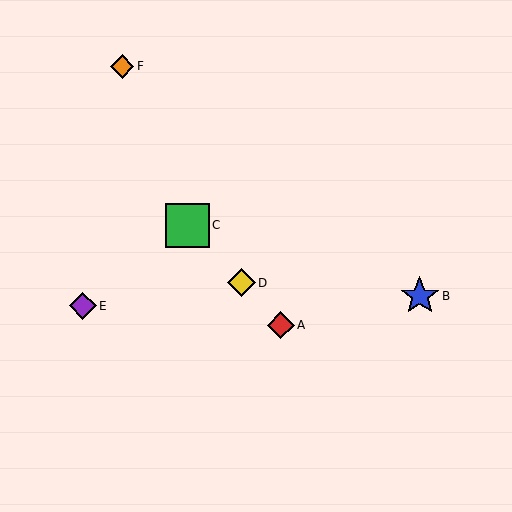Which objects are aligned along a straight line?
Objects A, C, D are aligned along a straight line.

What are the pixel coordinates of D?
Object D is at (241, 283).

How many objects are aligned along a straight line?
3 objects (A, C, D) are aligned along a straight line.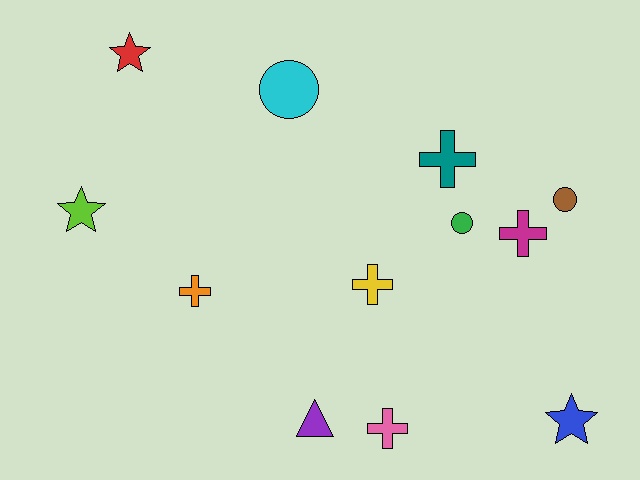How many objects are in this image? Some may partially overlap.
There are 12 objects.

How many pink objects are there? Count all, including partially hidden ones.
There is 1 pink object.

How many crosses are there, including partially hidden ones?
There are 5 crosses.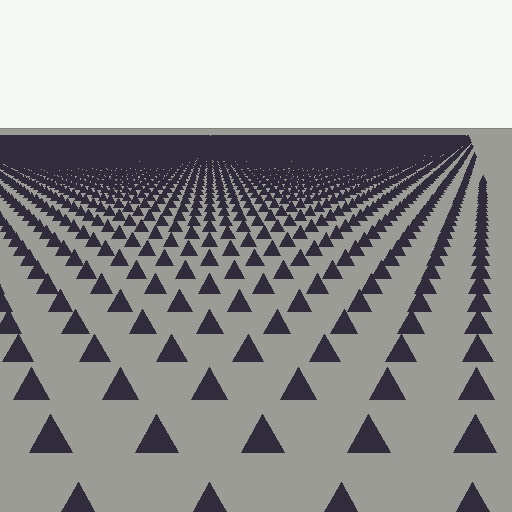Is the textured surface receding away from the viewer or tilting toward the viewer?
The surface is receding away from the viewer. Texture elements get smaller and denser toward the top.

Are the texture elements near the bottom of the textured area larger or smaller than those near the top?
Larger. Near the bottom, elements are closer to the viewer and appear at a bigger on-screen size.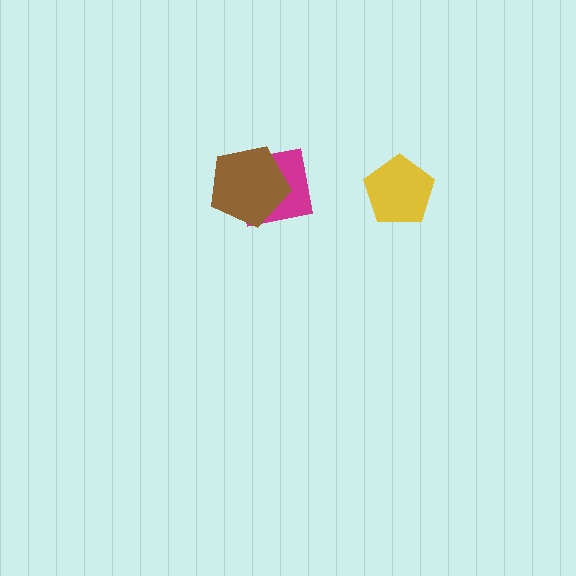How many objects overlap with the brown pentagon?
1 object overlaps with the brown pentagon.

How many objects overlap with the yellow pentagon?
0 objects overlap with the yellow pentagon.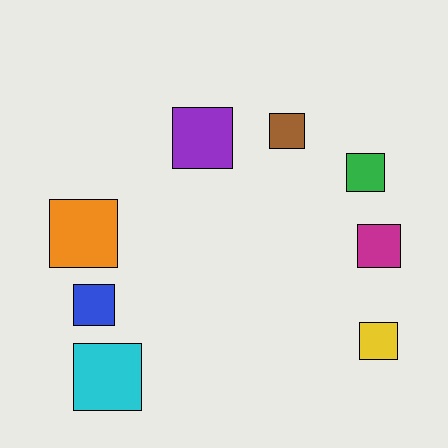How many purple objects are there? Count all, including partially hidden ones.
There is 1 purple object.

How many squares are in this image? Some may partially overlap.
There are 8 squares.